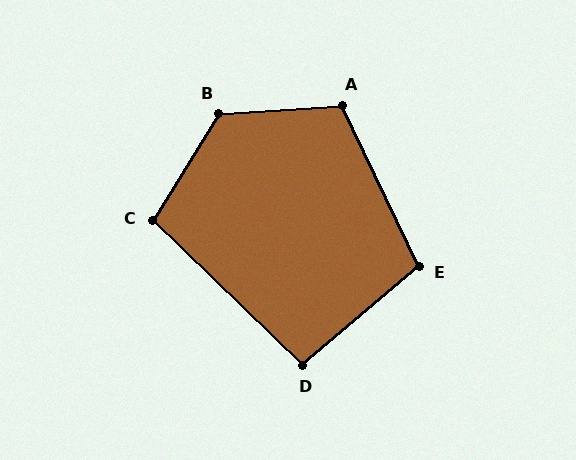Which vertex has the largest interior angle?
B, at approximately 125 degrees.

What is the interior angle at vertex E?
Approximately 105 degrees (obtuse).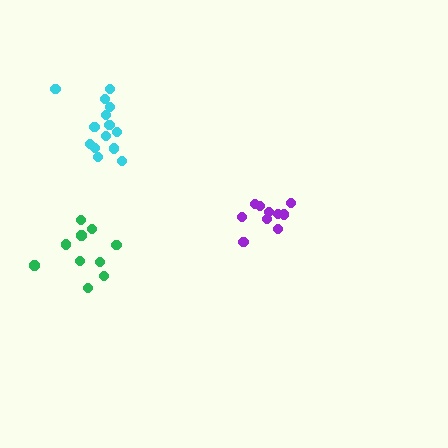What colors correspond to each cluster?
The clusters are colored: purple, cyan, green.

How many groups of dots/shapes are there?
There are 3 groups.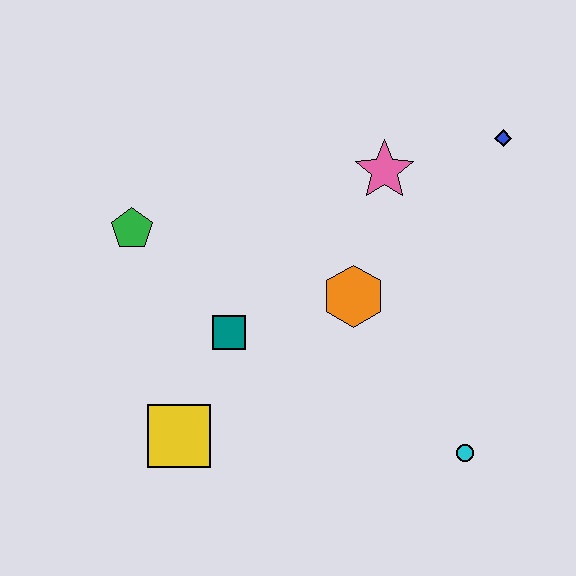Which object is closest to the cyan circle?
The orange hexagon is closest to the cyan circle.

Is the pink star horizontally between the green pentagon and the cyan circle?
Yes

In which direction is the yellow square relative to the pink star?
The yellow square is below the pink star.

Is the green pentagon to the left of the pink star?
Yes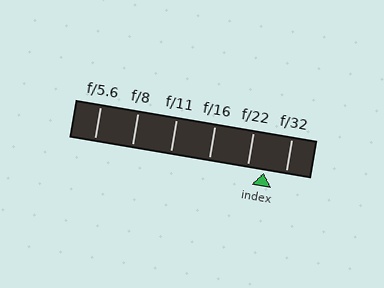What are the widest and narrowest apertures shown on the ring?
The widest aperture shown is f/5.6 and the narrowest is f/32.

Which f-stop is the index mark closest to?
The index mark is closest to f/22.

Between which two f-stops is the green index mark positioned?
The index mark is between f/22 and f/32.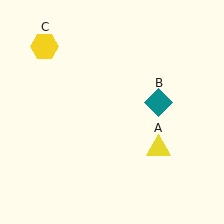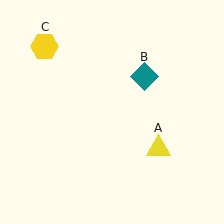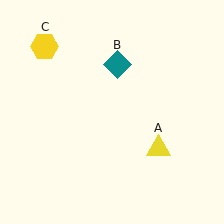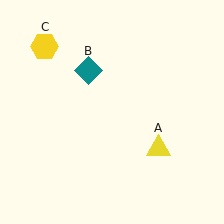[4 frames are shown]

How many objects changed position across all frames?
1 object changed position: teal diamond (object B).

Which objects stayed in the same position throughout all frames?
Yellow triangle (object A) and yellow hexagon (object C) remained stationary.